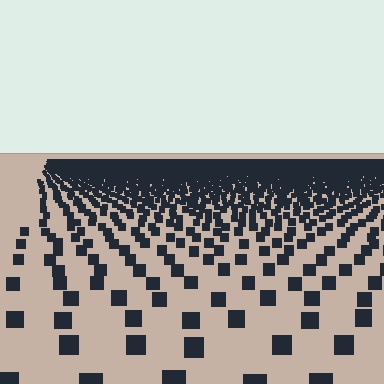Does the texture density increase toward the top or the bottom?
Density increases toward the top.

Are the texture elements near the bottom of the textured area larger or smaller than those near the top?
Larger. Near the bottom, elements are closer to the viewer and appear at a bigger on-screen size.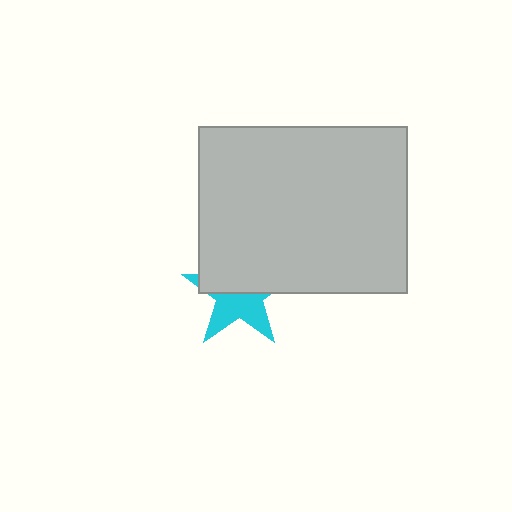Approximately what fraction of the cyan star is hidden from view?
Roughly 52% of the cyan star is hidden behind the light gray rectangle.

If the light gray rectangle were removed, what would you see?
You would see the complete cyan star.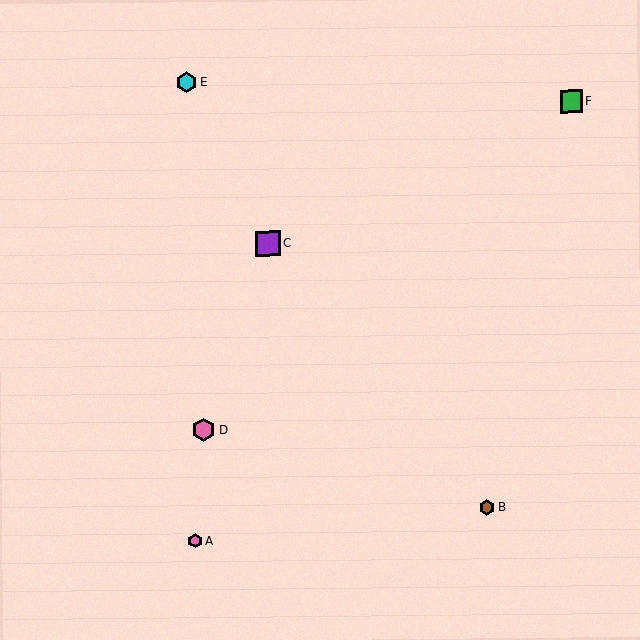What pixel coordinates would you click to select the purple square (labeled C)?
Click at (268, 244) to select the purple square C.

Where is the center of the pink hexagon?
The center of the pink hexagon is at (204, 430).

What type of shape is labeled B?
Shape B is a brown hexagon.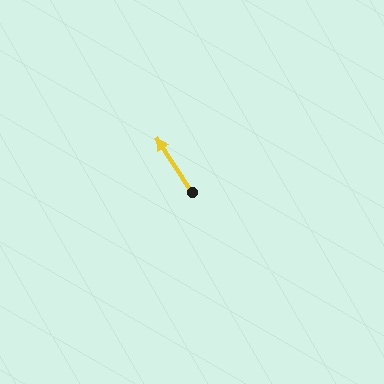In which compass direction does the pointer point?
Northwest.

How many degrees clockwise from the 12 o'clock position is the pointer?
Approximately 327 degrees.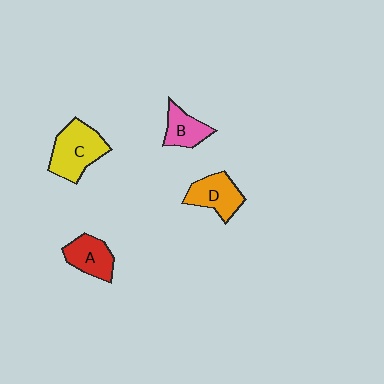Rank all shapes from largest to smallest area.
From largest to smallest: C (yellow), D (orange), A (red), B (pink).